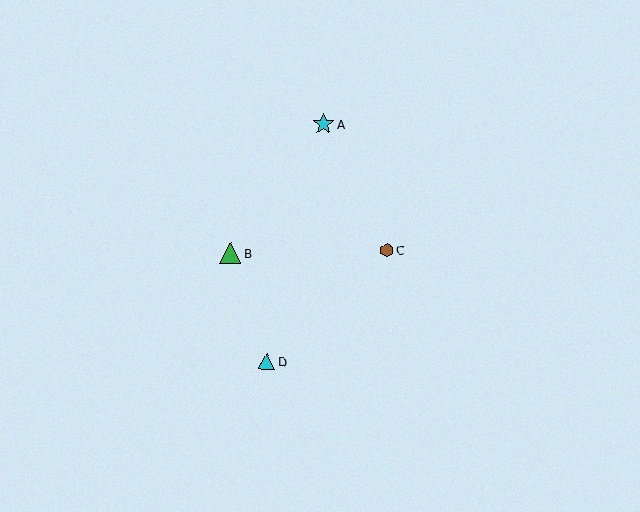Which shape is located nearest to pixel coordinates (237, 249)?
The green triangle (labeled B) at (230, 253) is nearest to that location.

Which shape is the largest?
The green triangle (labeled B) is the largest.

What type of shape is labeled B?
Shape B is a green triangle.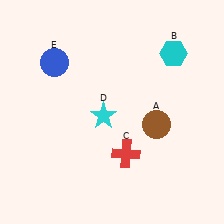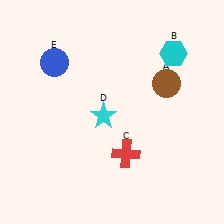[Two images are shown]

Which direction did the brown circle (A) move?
The brown circle (A) moved up.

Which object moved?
The brown circle (A) moved up.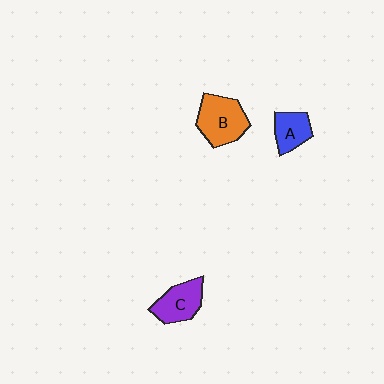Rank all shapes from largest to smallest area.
From largest to smallest: B (orange), C (purple), A (blue).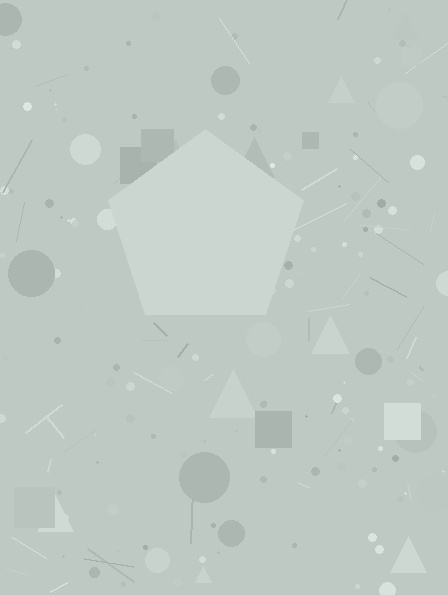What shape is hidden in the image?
A pentagon is hidden in the image.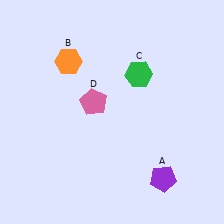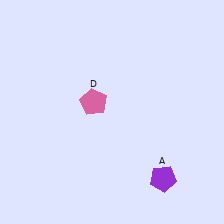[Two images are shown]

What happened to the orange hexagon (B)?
The orange hexagon (B) was removed in Image 2. It was in the top-left area of Image 1.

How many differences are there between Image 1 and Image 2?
There are 2 differences between the two images.